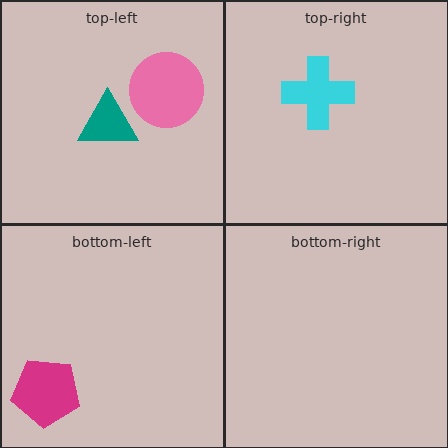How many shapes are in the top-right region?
1.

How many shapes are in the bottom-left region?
1.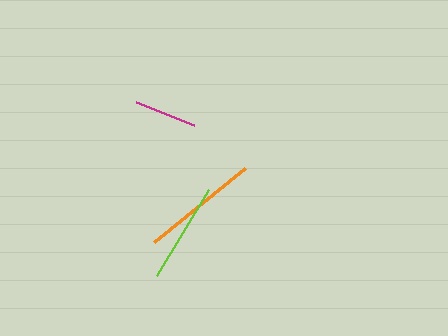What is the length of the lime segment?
The lime segment is approximately 101 pixels long.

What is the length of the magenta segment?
The magenta segment is approximately 62 pixels long.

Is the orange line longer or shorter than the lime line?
The orange line is longer than the lime line.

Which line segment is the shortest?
The magenta line is the shortest at approximately 62 pixels.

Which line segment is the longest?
The orange line is the longest at approximately 118 pixels.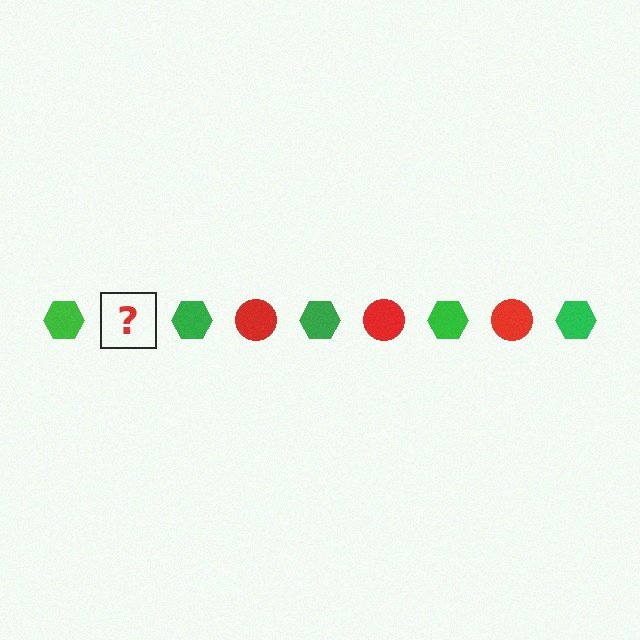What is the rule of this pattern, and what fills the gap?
The rule is that the pattern alternates between green hexagon and red circle. The gap should be filled with a red circle.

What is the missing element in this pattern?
The missing element is a red circle.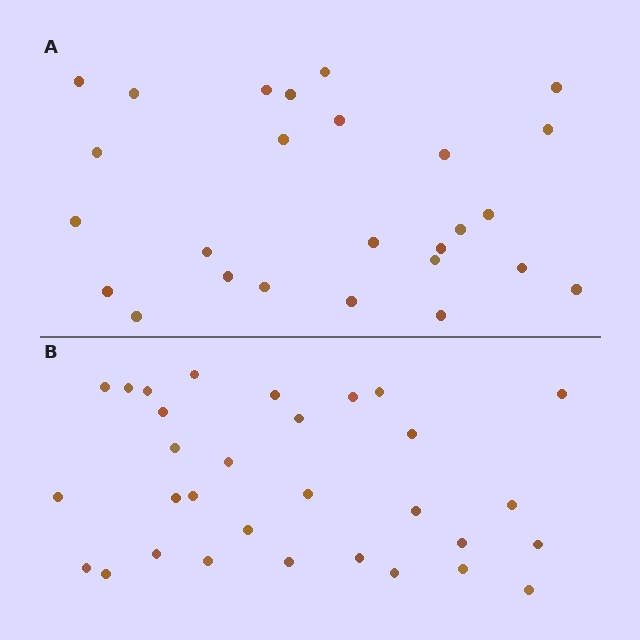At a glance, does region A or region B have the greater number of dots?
Region B (the bottom region) has more dots.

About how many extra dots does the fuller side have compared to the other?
Region B has about 5 more dots than region A.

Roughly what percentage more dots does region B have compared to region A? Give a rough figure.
About 20% more.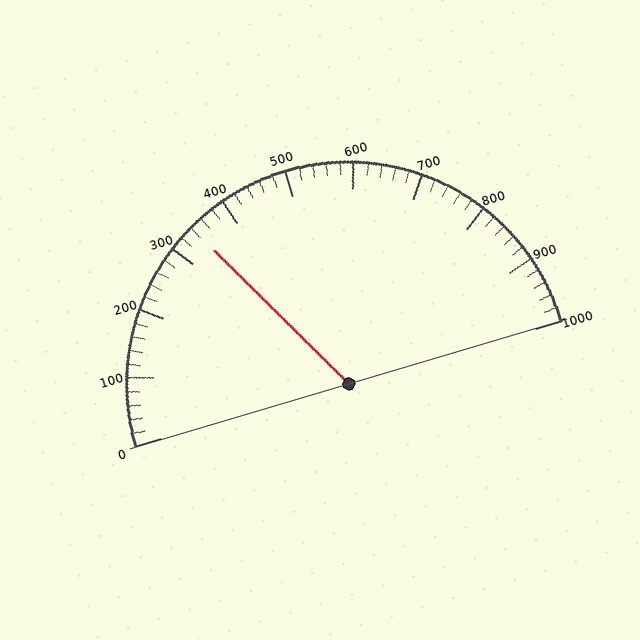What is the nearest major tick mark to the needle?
The nearest major tick mark is 300.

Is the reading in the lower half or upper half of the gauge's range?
The reading is in the lower half of the range (0 to 1000).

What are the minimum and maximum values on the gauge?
The gauge ranges from 0 to 1000.